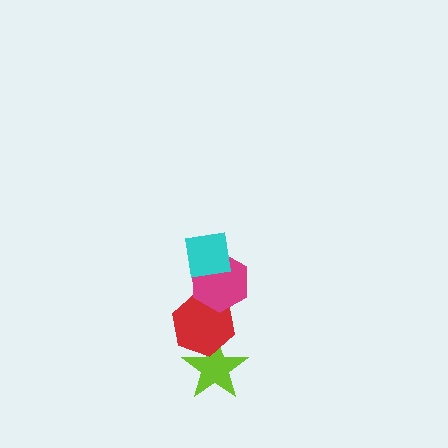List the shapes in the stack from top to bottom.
From top to bottom: the cyan square, the magenta hexagon, the red hexagon, the lime star.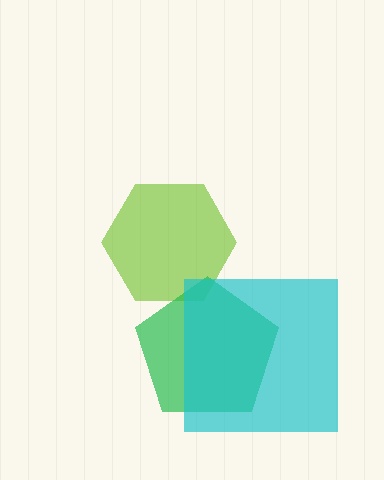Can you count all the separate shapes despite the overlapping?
Yes, there are 3 separate shapes.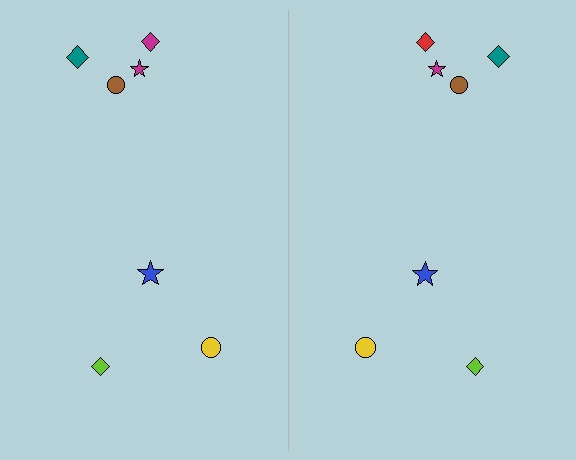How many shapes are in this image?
There are 14 shapes in this image.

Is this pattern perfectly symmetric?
No, the pattern is not perfectly symmetric. The red diamond on the right side breaks the symmetry — its mirror counterpart is magenta.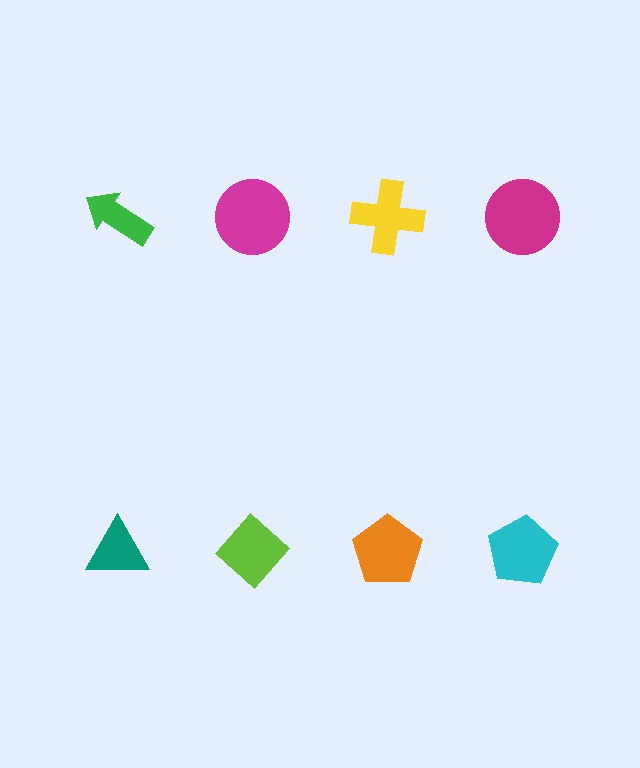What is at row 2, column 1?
A teal triangle.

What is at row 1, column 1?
A green arrow.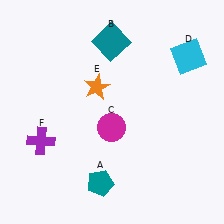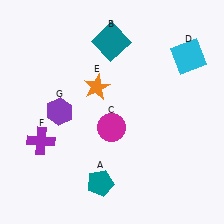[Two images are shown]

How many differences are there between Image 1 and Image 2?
There is 1 difference between the two images.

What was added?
A purple hexagon (G) was added in Image 2.